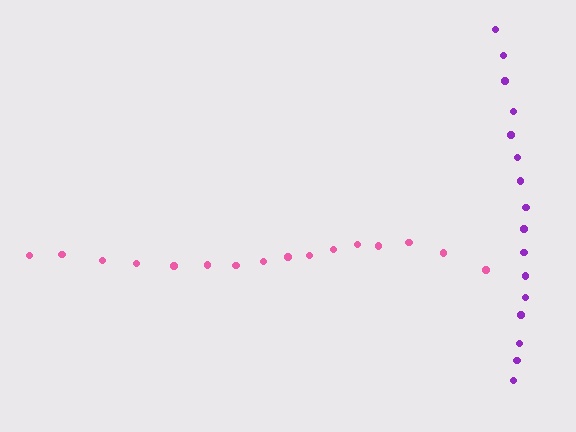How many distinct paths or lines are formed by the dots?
There are 2 distinct paths.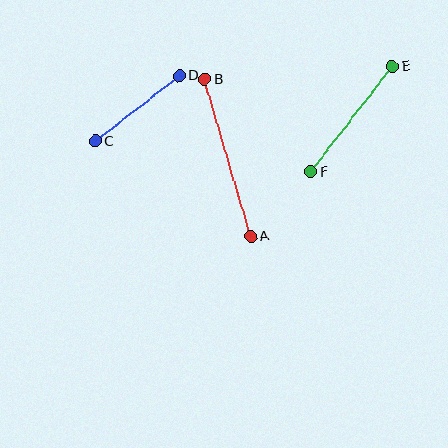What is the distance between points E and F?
The distance is approximately 134 pixels.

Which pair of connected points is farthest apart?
Points A and B are farthest apart.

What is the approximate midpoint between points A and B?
The midpoint is at approximately (228, 158) pixels.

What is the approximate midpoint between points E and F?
The midpoint is at approximately (352, 119) pixels.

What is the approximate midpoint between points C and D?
The midpoint is at approximately (137, 108) pixels.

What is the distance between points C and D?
The distance is approximately 106 pixels.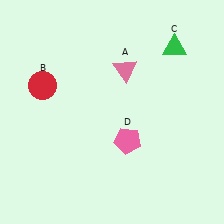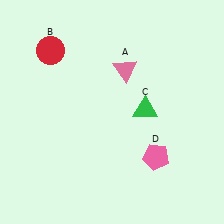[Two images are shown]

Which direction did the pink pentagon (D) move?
The pink pentagon (D) moved right.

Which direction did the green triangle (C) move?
The green triangle (C) moved down.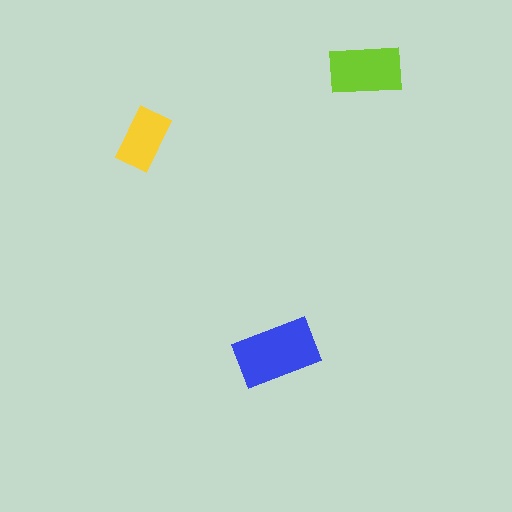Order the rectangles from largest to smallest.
the blue one, the lime one, the yellow one.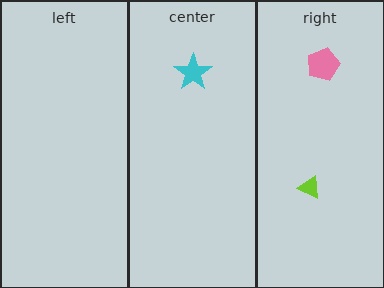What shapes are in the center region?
The cyan star.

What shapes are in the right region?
The pink pentagon, the lime triangle.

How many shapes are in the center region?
1.